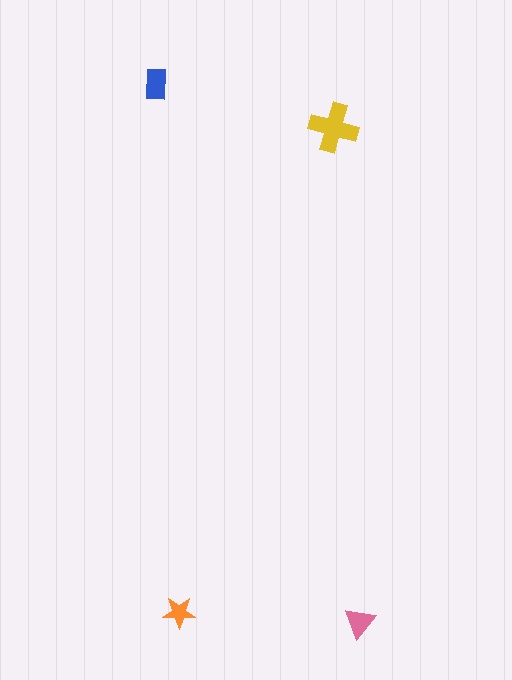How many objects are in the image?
There are 4 objects in the image.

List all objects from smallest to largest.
The orange star, the pink triangle, the blue rectangle, the yellow cross.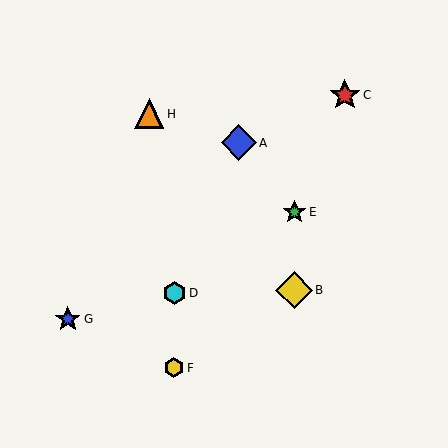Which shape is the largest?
The yellow diamond (labeled B) is the largest.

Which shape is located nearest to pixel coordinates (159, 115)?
The orange triangle (labeled H) at (149, 114) is nearest to that location.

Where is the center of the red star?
The center of the red star is at (345, 95).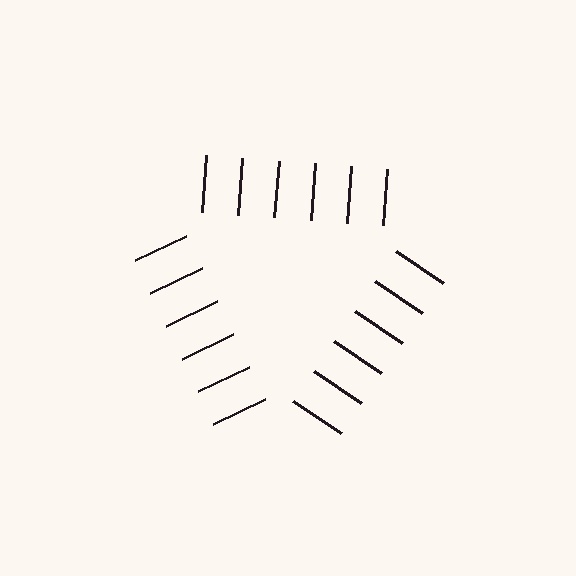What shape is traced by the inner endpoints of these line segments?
An illusory triangle — the line segments terminate on its edges but no continuous stroke is drawn.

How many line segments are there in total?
18 — 6 along each of the 3 edges.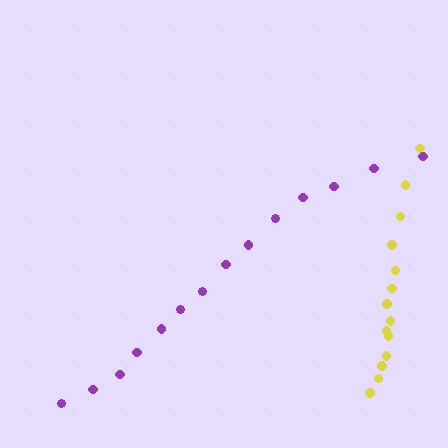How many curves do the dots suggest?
There are 2 distinct paths.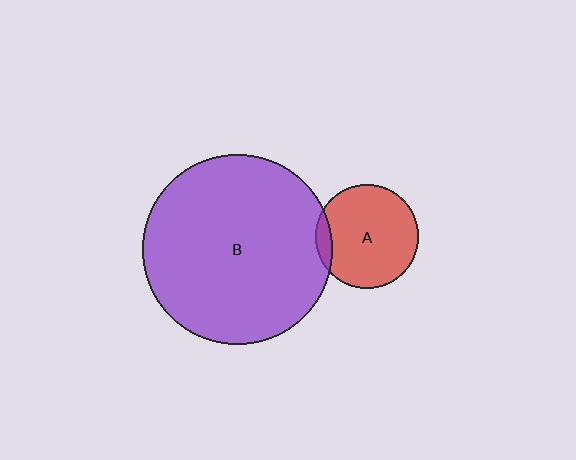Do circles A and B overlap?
Yes.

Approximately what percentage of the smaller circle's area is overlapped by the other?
Approximately 10%.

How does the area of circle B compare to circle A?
Approximately 3.4 times.